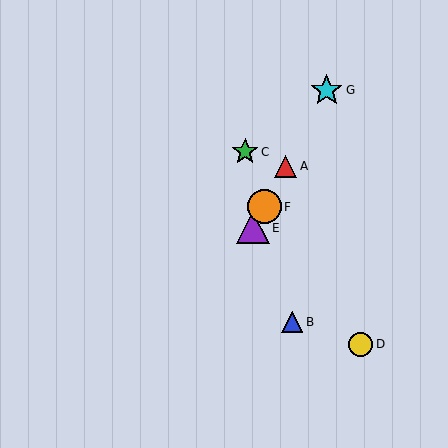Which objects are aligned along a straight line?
Objects A, E, F, G are aligned along a straight line.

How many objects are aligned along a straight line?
4 objects (A, E, F, G) are aligned along a straight line.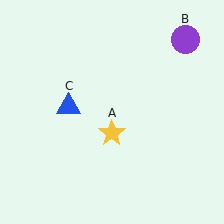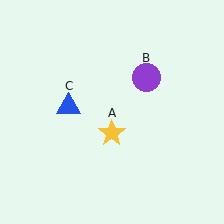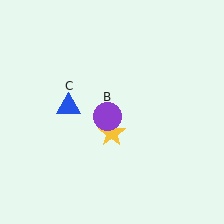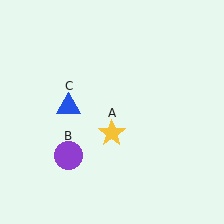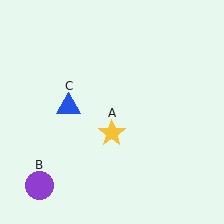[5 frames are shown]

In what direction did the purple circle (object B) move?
The purple circle (object B) moved down and to the left.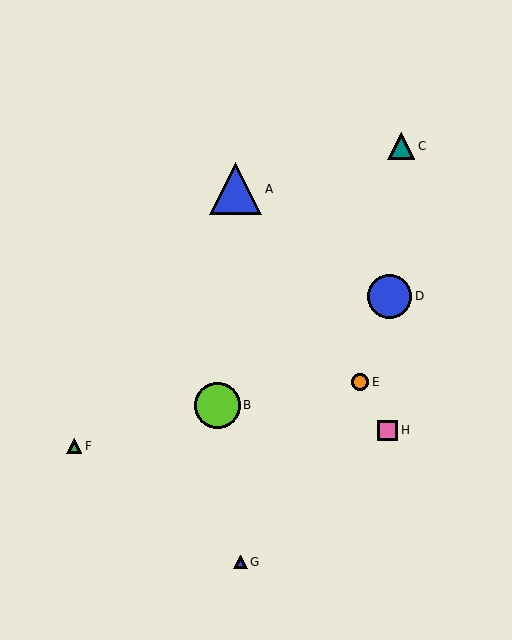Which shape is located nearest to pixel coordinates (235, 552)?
The blue triangle (labeled G) at (240, 562) is nearest to that location.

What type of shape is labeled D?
Shape D is a blue circle.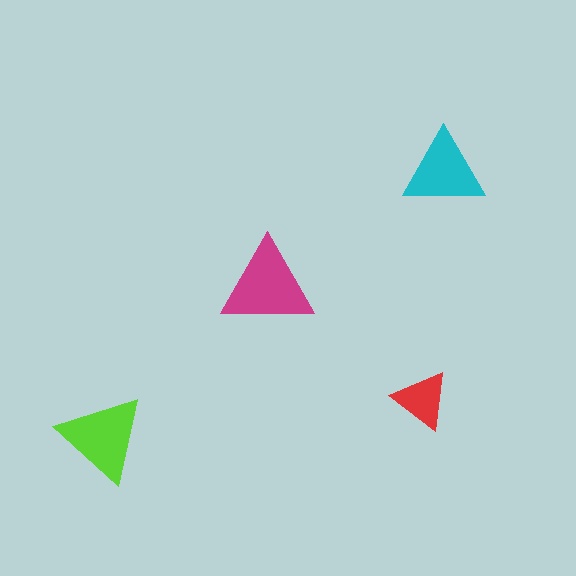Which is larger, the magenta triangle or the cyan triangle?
The magenta one.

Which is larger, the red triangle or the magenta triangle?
The magenta one.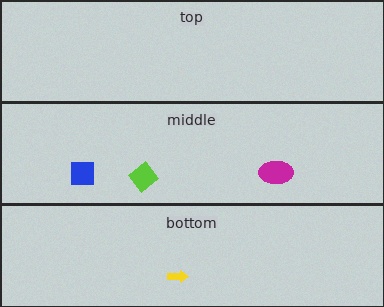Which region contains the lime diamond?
The middle region.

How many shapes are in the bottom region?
1.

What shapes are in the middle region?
The blue square, the magenta ellipse, the lime diamond.